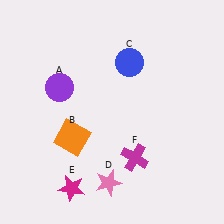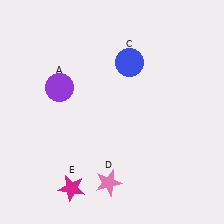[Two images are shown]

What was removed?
The orange square (B), the magenta cross (F) were removed in Image 2.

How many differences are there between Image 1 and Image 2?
There are 2 differences between the two images.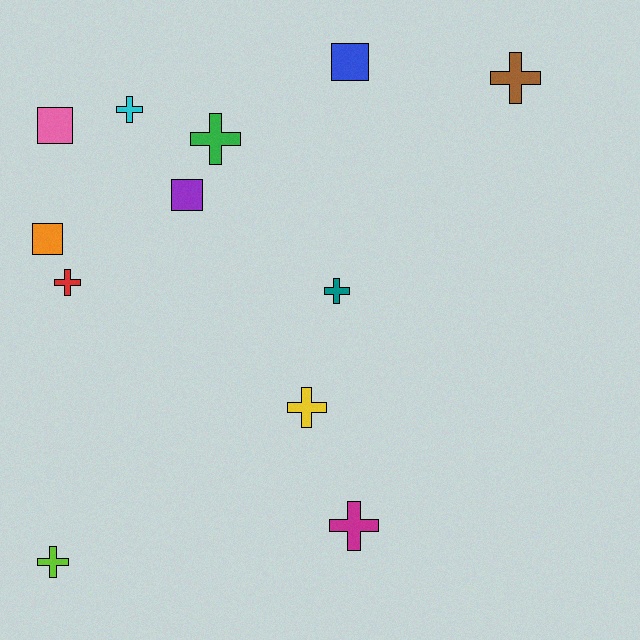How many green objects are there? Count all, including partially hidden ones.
There is 1 green object.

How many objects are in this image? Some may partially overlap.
There are 12 objects.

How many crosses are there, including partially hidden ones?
There are 8 crosses.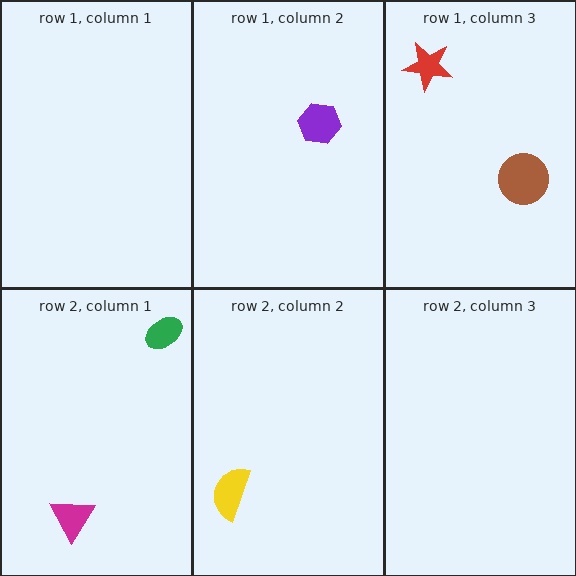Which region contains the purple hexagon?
The row 1, column 2 region.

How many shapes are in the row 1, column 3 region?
2.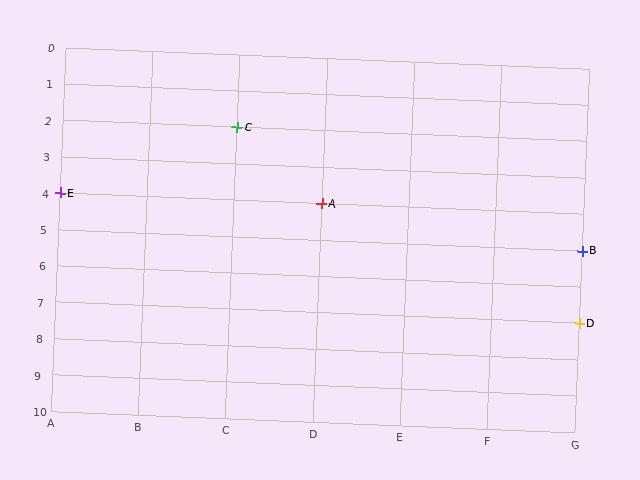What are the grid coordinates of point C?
Point C is at grid coordinates (C, 2).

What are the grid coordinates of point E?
Point E is at grid coordinates (A, 4).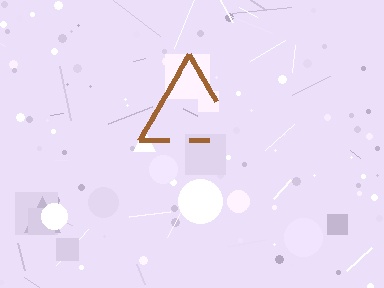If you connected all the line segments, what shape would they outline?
They would outline a triangle.